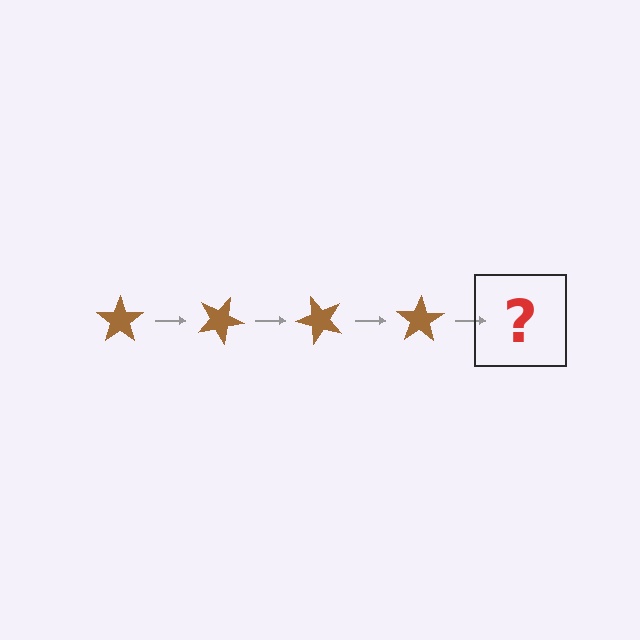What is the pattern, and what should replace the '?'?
The pattern is that the star rotates 25 degrees each step. The '?' should be a brown star rotated 100 degrees.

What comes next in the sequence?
The next element should be a brown star rotated 100 degrees.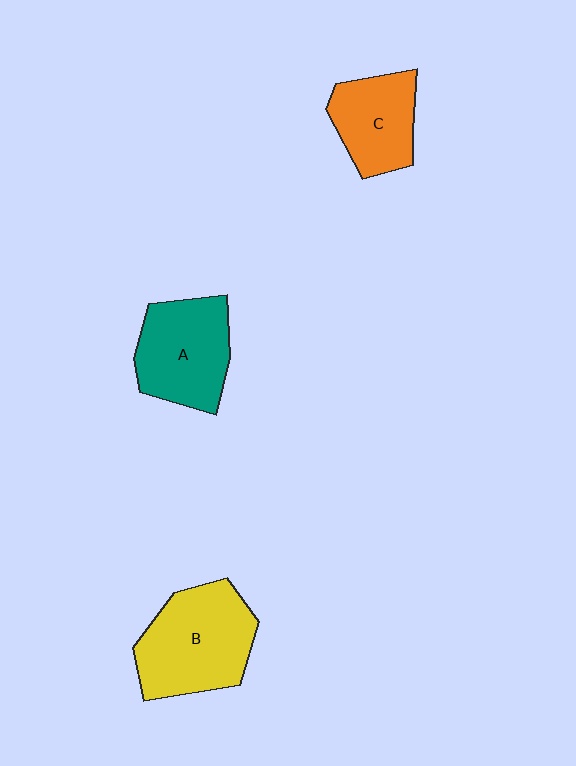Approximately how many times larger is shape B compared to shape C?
Approximately 1.5 times.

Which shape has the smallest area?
Shape C (orange).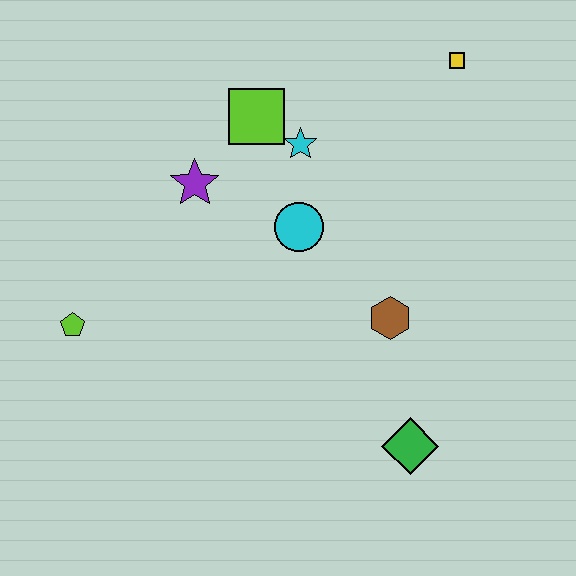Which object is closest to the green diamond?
The brown hexagon is closest to the green diamond.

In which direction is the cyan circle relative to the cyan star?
The cyan circle is below the cyan star.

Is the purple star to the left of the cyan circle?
Yes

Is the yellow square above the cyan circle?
Yes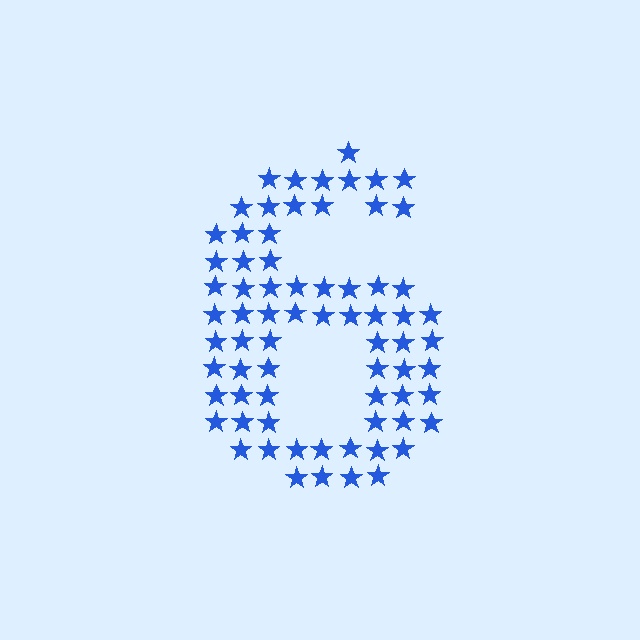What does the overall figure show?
The overall figure shows the digit 6.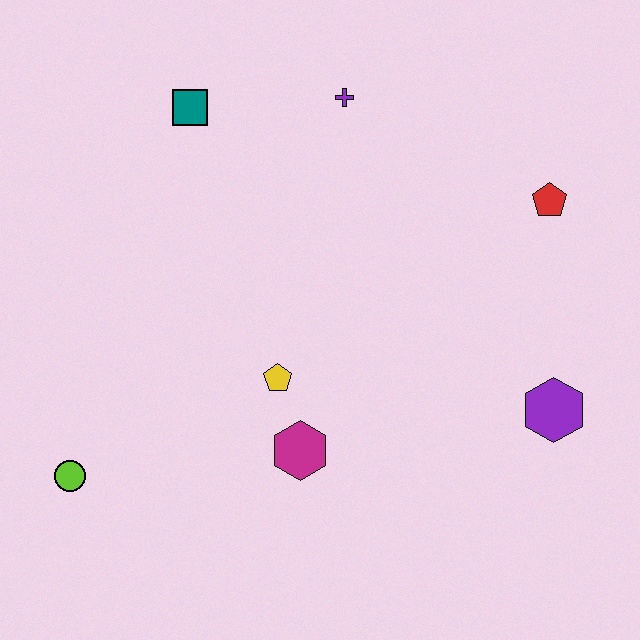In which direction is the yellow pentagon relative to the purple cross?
The yellow pentagon is below the purple cross.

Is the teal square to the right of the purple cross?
No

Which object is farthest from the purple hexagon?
The lime circle is farthest from the purple hexagon.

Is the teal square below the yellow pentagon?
No